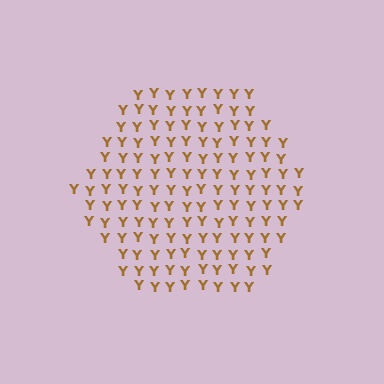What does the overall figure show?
The overall figure shows a hexagon.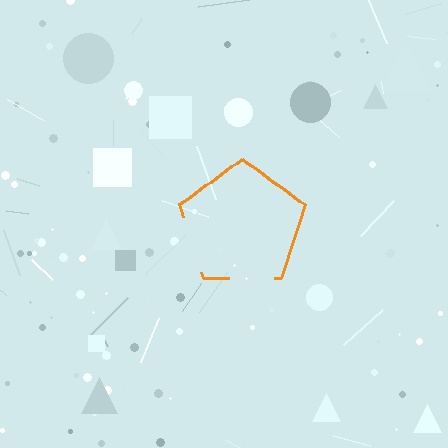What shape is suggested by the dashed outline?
The dashed outline suggests a pentagon.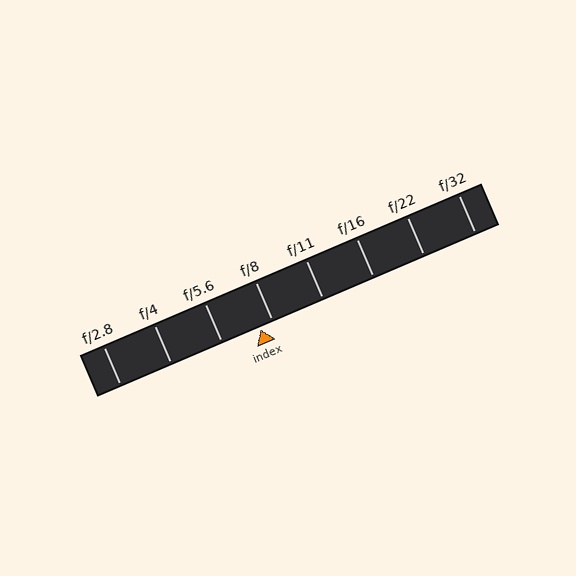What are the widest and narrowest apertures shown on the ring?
The widest aperture shown is f/2.8 and the narrowest is f/32.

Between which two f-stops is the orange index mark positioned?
The index mark is between f/5.6 and f/8.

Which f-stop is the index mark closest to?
The index mark is closest to f/8.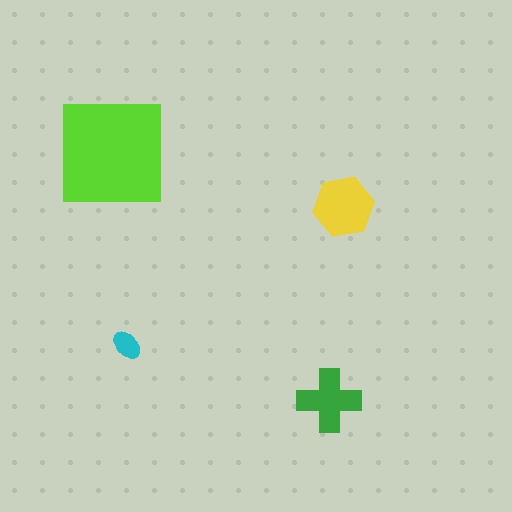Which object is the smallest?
The cyan ellipse.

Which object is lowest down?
The green cross is bottommost.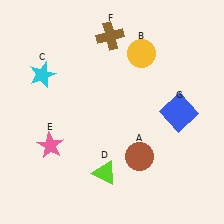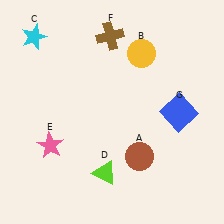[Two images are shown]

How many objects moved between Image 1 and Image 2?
1 object moved between the two images.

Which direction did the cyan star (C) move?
The cyan star (C) moved up.